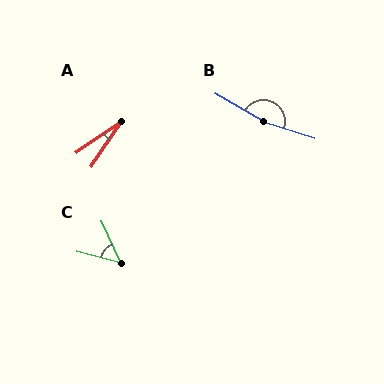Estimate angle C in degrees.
Approximately 51 degrees.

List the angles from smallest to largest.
A (22°), C (51°), B (168°).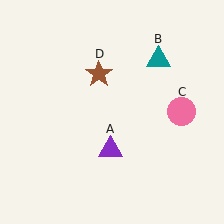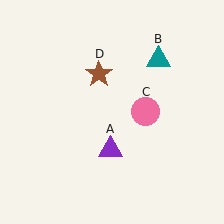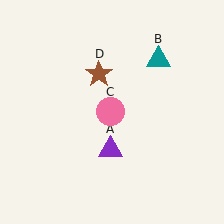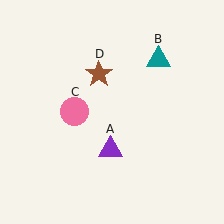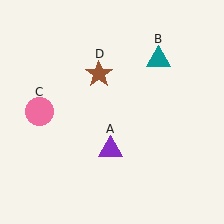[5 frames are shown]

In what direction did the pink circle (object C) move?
The pink circle (object C) moved left.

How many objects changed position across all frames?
1 object changed position: pink circle (object C).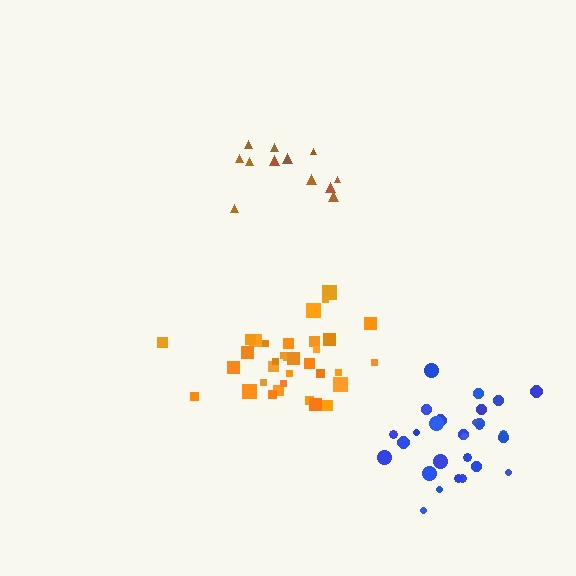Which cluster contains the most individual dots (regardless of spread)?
Orange (35).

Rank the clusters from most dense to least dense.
blue, orange, brown.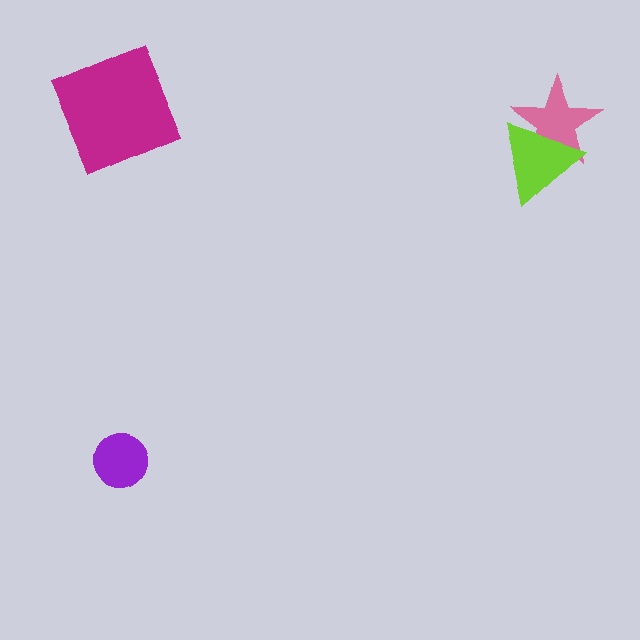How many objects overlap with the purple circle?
0 objects overlap with the purple circle.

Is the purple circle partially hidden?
No, no other shape covers it.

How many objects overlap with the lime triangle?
1 object overlaps with the lime triangle.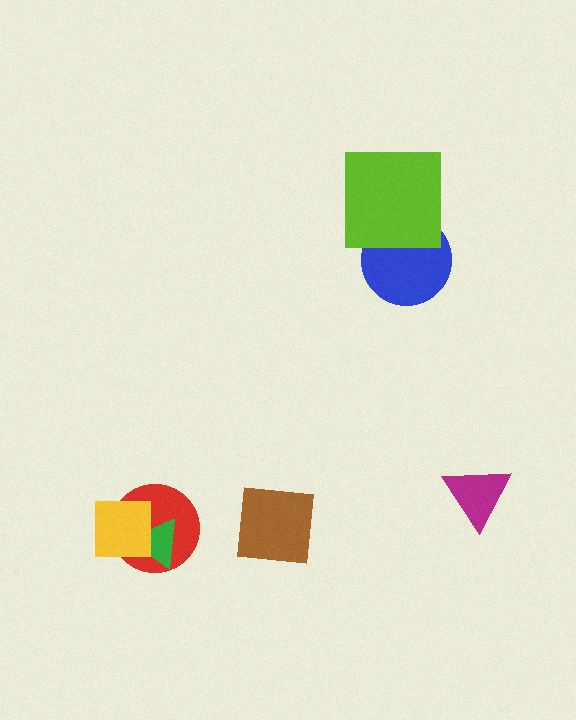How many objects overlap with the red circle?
2 objects overlap with the red circle.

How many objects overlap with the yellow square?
2 objects overlap with the yellow square.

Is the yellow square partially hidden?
No, no other shape covers it.